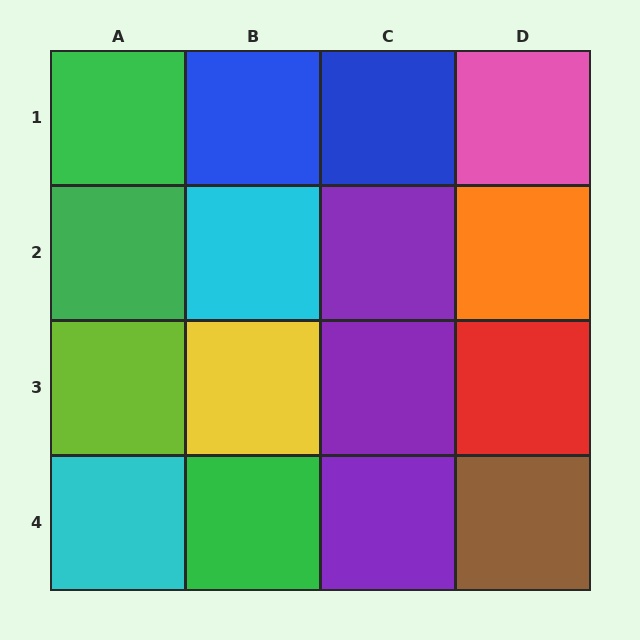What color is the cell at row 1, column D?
Pink.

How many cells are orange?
1 cell is orange.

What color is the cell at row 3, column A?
Lime.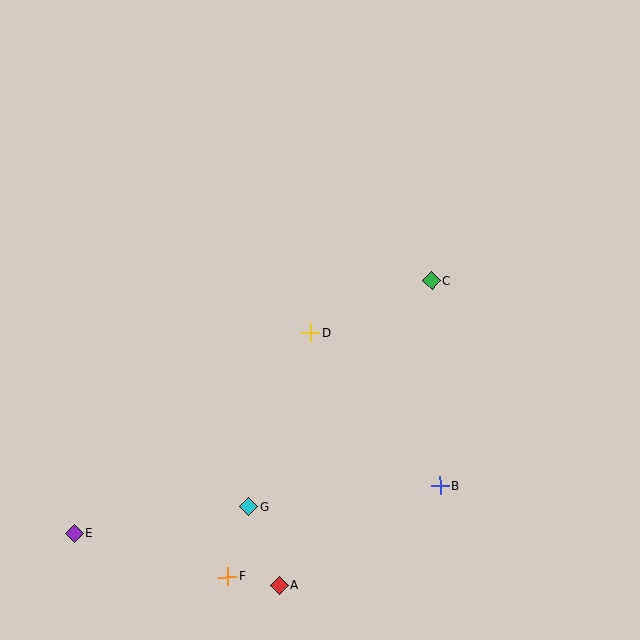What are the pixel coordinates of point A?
Point A is at (279, 585).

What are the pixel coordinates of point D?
Point D is at (311, 333).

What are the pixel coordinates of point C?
Point C is at (432, 281).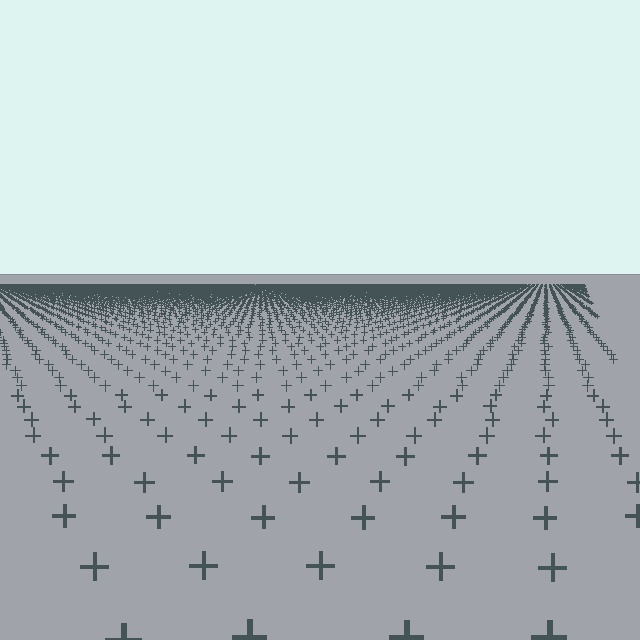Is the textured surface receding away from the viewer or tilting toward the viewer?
The surface is receding away from the viewer. Texture elements get smaller and denser toward the top.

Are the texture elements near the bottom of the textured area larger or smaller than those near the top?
Larger. Near the bottom, elements are closer to the viewer and appear at a bigger on-screen size.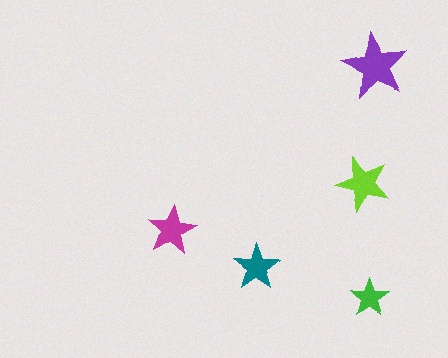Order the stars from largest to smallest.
the purple one, the lime one, the magenta one, the teal one, the green one.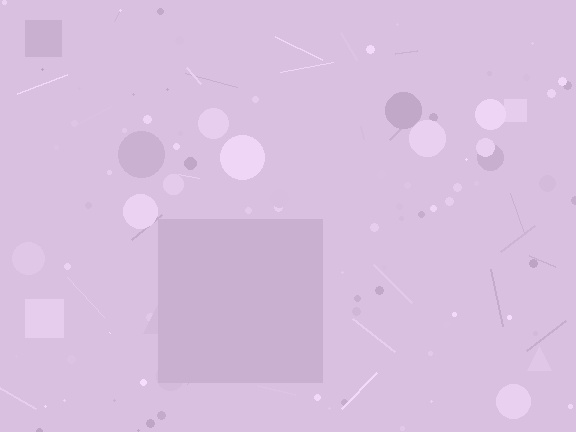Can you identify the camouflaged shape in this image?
The camouflaged shape is a square.